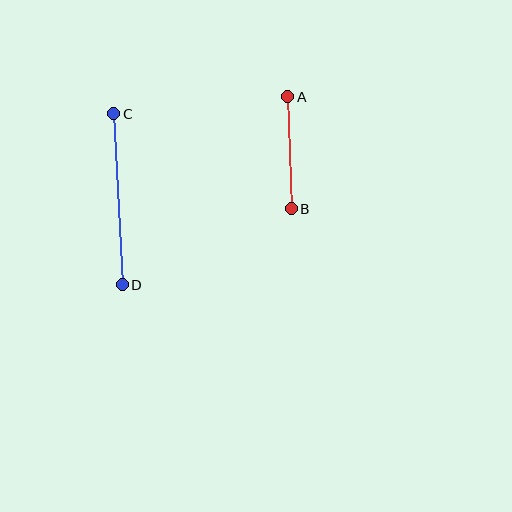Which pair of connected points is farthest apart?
Points C and D are farthest apart.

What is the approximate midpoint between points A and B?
The midpoint is at approximately (290, 153) pixels.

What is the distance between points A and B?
The distance is approximately 112 pixels.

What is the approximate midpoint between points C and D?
The midpoint is at approximately (118, 199) pixels.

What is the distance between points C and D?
The distance is approximately 171 pixels.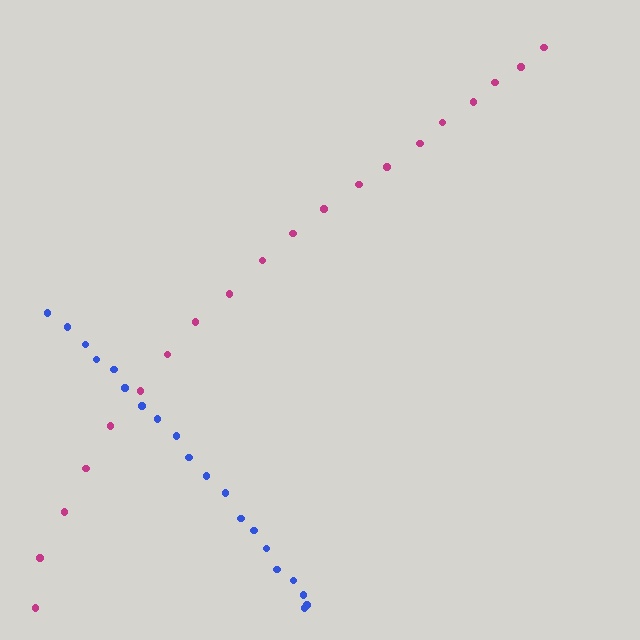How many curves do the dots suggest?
There are 2 distinct paths.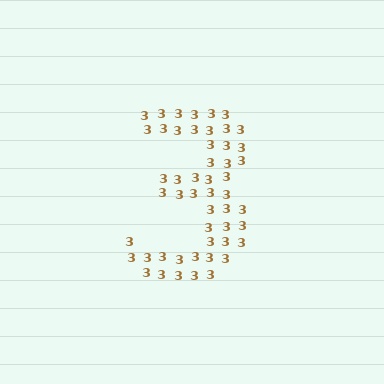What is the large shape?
The large shape is the digit 3.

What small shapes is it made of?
It is made of small digit 3's.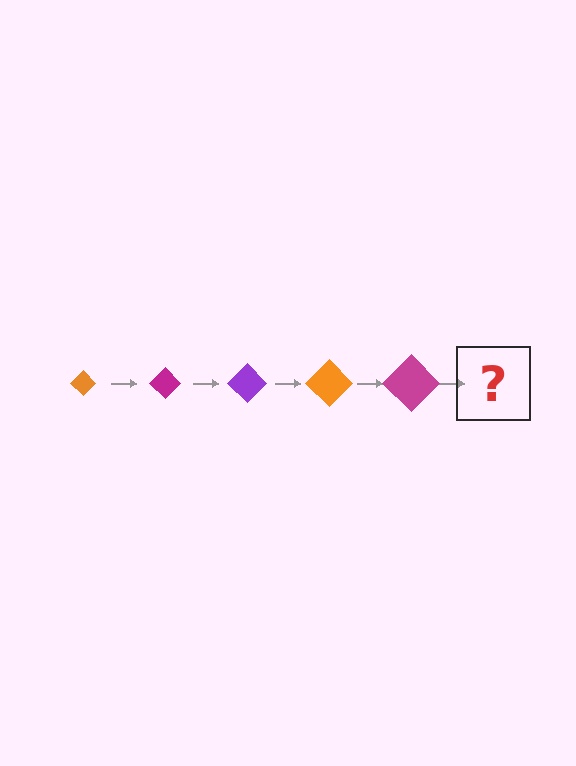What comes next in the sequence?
The next element should be a purple diamond, larger than the previous one.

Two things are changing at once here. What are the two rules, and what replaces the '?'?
The two rules are that the diamond grows larger each step and the color cycles through orange, magenta, and purple. The '?' should be a purple diamond, larger than the previous one.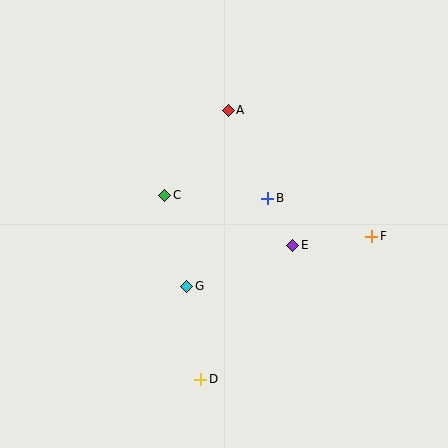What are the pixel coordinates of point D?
Point D is at (201, 379).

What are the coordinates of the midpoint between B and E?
The midpoint between B and E is at (280, 222).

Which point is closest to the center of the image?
Point B at (268, 198) is closest to the center.